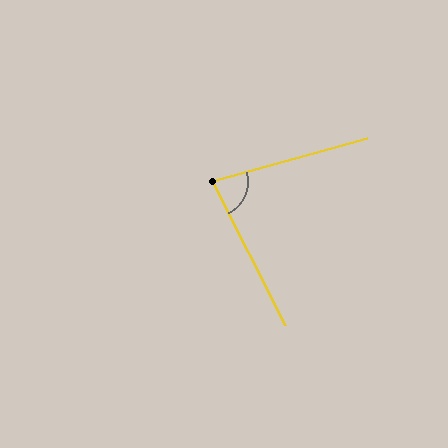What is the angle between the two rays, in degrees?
Approximately 79 degrees.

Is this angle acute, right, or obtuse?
It is acute.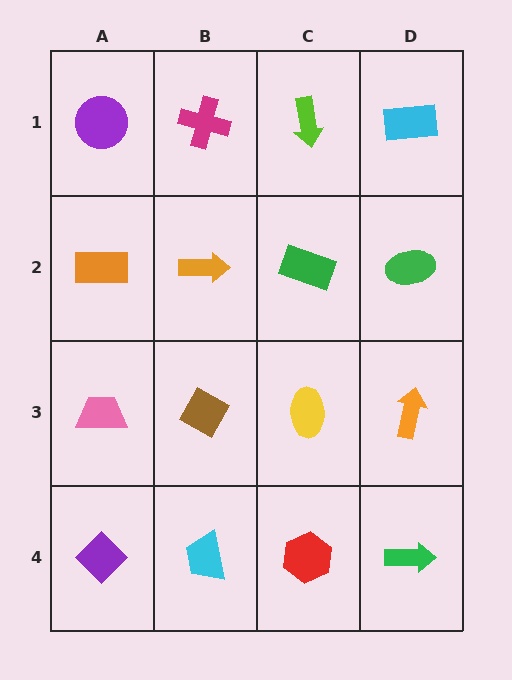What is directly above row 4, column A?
A pink trapezoid.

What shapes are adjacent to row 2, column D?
A cyan rectangle (row 1, column D), an orange arrow (row 3, column D), a green rectangle (row 2, column C).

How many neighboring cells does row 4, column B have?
3.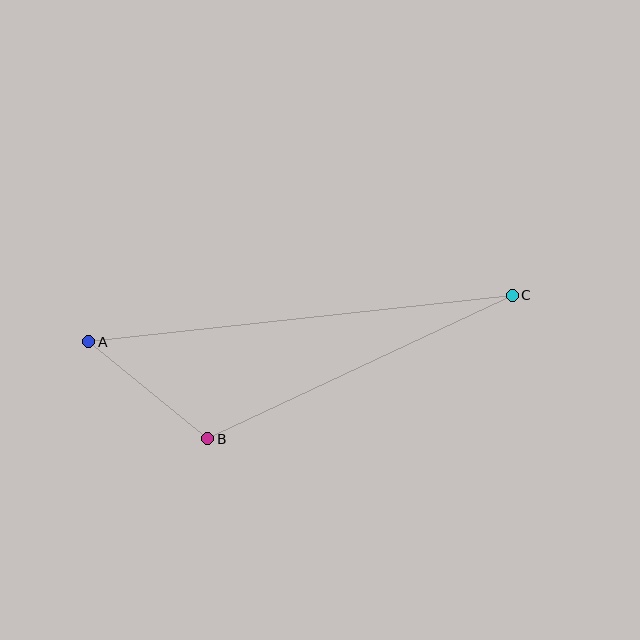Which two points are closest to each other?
Points A and B are closest to each other.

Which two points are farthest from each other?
Points A and C are farthest from each other.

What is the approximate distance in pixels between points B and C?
The distance between B and C is approximately 337 pixels.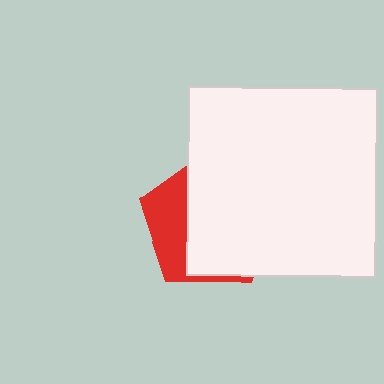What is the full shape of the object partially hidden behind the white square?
The partially hidden object is a red pentagon.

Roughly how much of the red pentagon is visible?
A small part of it is visible (roughly 32%).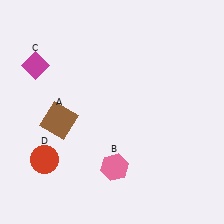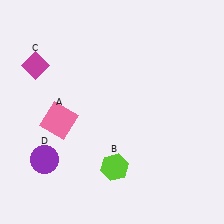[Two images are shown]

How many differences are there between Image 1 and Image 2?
There are 3 differences between the two images.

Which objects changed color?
A changed from brown to pink. B changed from pink to lime. D changed from red to purple.